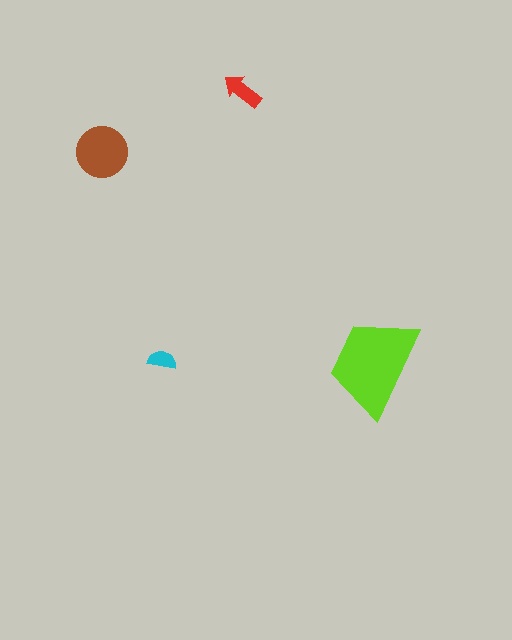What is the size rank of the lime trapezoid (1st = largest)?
1st.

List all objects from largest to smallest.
The lime trapezoid, the brown circle, the red arrow, the cyan semicircle.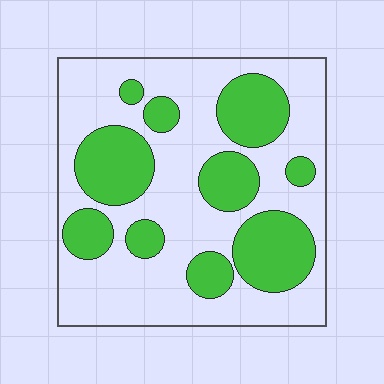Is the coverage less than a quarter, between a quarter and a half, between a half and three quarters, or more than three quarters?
Between a quarter and a half.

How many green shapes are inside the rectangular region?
10.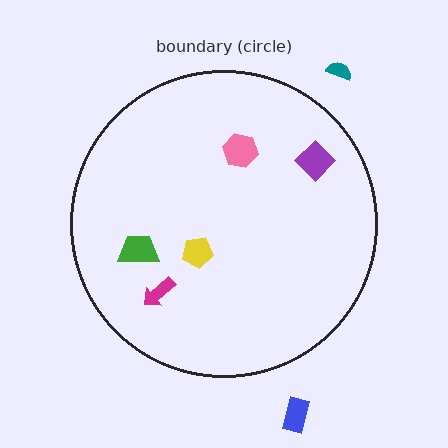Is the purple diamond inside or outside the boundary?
Inside.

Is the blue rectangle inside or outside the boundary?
Outside.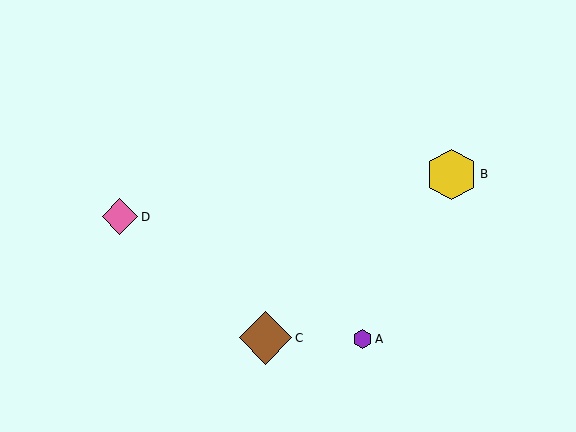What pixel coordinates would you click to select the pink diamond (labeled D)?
Click at (120, 217) to select the pink diamond D.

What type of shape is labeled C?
Shape C is a brown diamond.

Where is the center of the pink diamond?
The center of the pink diamond is at (120, 217).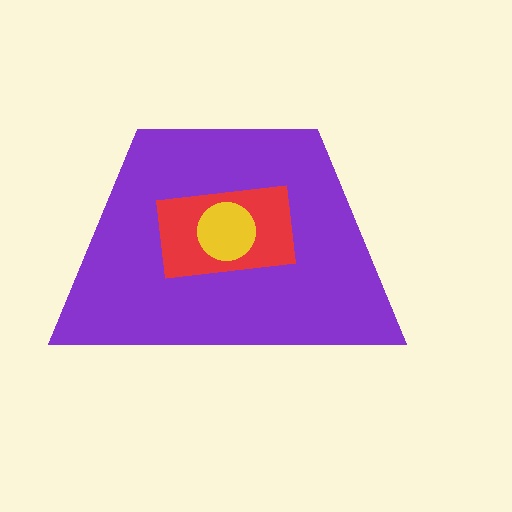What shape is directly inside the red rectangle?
The yellow circle.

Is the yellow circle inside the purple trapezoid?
Yes.